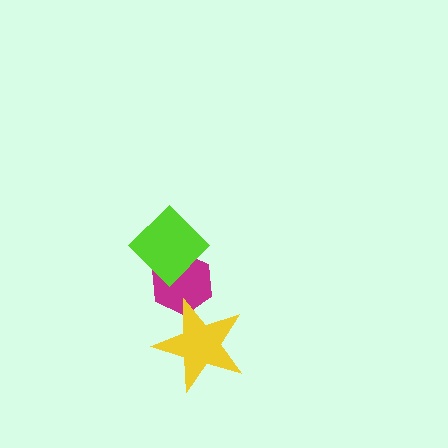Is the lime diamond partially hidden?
No, no other shape covers it.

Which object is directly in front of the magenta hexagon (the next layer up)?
The yellow star is directly in front of the magenta hexagon.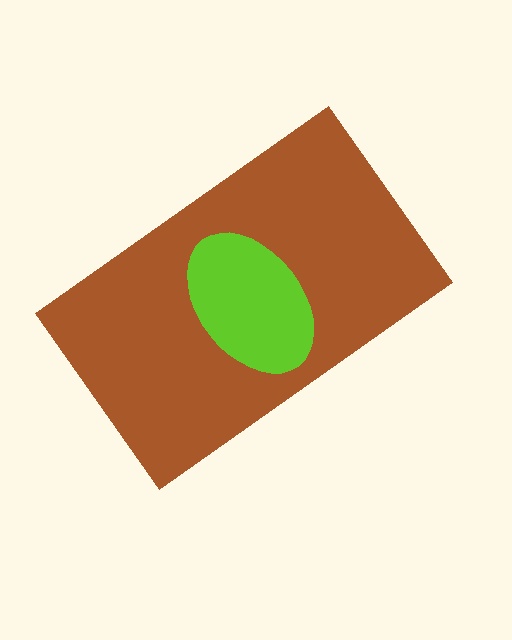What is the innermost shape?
The lime ellipse.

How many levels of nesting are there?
2.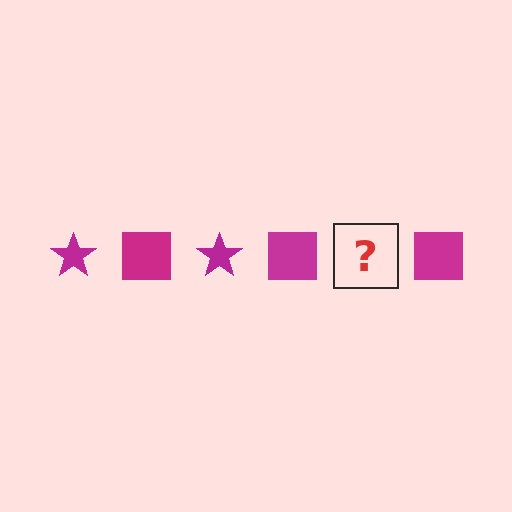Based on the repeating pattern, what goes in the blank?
The blank should be a magenta star.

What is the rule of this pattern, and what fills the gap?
The rule is that the pattern cycles through star, square shapes in magenta. The gap should be filled with a magenta star.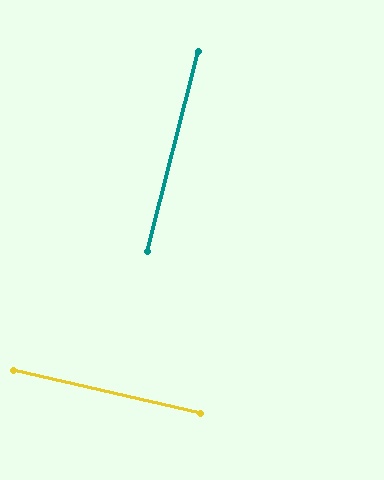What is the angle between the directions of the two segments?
Approximately 89 degrees.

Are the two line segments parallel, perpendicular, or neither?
Perpendicular — they meet at approximately 89°.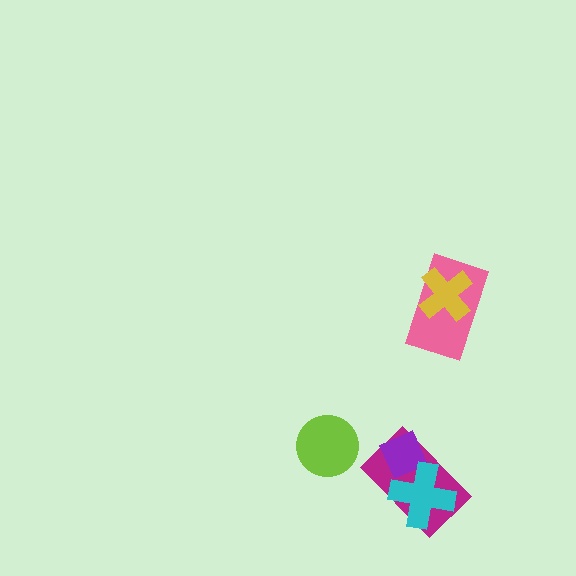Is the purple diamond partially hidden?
Yes, it is partially covered by another shape.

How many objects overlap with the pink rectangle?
1 object overlaps with the pink rectangle.